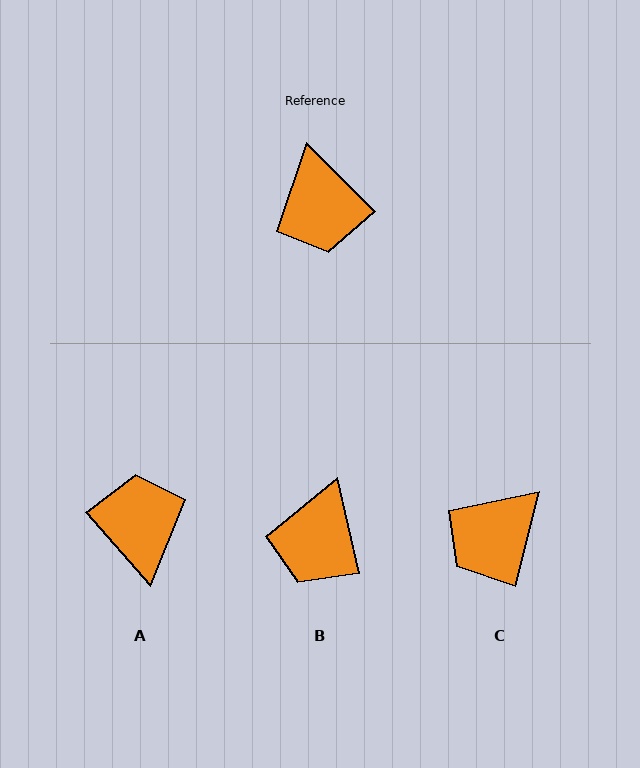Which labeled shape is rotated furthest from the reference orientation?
A, about 176 degrees away.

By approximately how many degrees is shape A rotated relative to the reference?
Approximately 176 degrees counter-clockwise.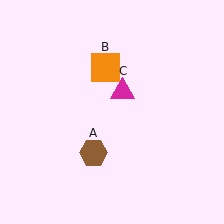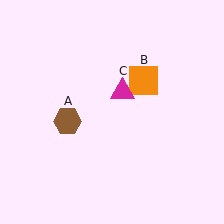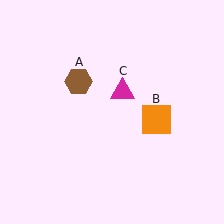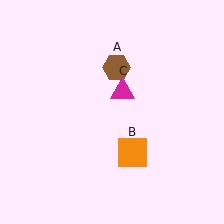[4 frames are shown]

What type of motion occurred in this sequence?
The brown hexagon (object A), orange square (object B) rotated clockwise around the center of the scene.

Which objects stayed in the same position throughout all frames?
Magenta triangle (object C) remained stationary.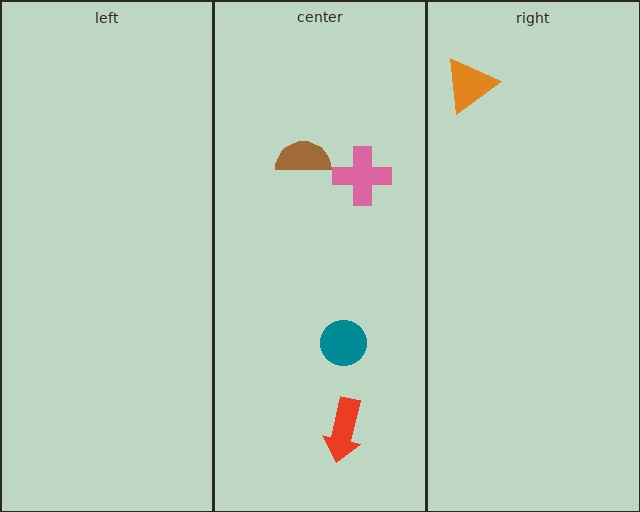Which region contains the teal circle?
The center region.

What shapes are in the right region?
The orange triangle.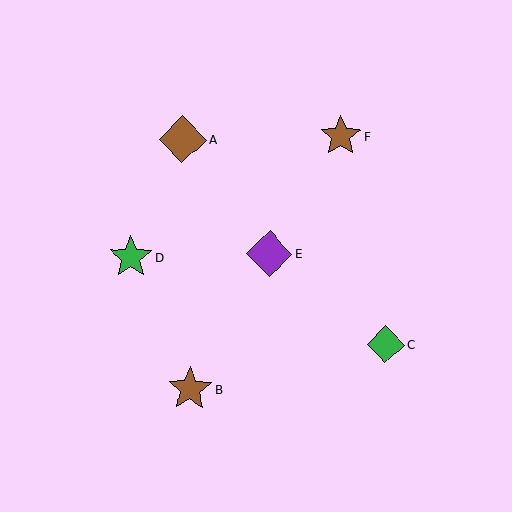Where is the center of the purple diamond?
The center of the purple diamond is at (269, 254).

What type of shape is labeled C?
Shape C is a green diamond.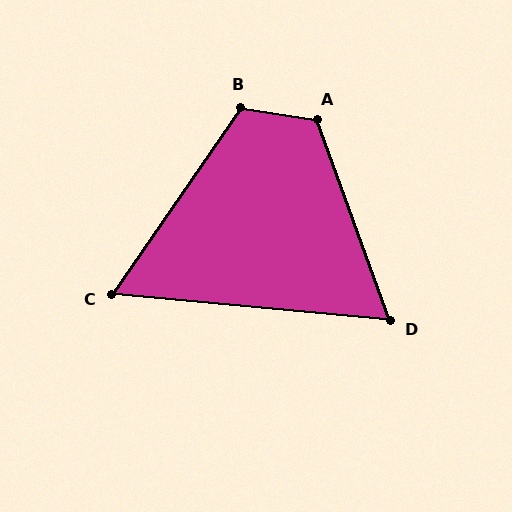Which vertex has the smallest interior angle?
C, at approximately 61 degrees.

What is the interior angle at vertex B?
Approximately 115 degrees (obtuse).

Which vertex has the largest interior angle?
A, at approximately 119 degrees.